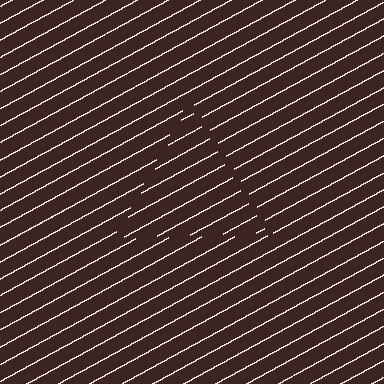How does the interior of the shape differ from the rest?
The interior of the shape contains the same grating, shifted by half a period — the contour is defined by the phase discontinuity where line-ends from the inner and outer gratings abut.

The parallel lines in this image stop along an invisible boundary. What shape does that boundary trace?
An illusory triangle. The interior of the shape contains the same grating, shifted by half a period — the contour is defined by the phase discontinuity where line-ends from the inner and outer gratings abut.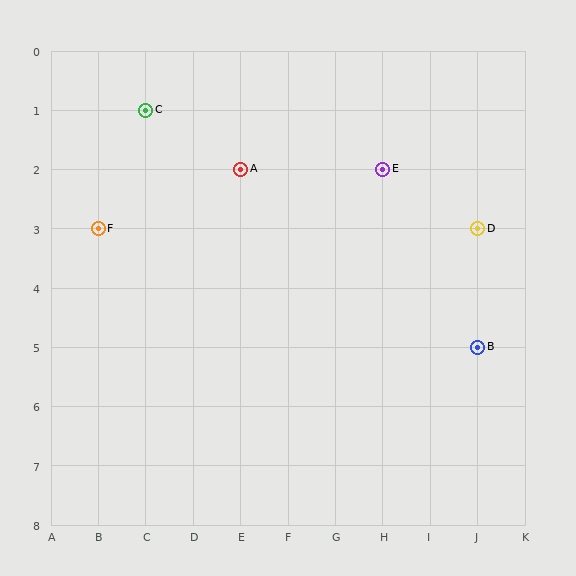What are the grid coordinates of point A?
Point A is at grid coordinates (E, 2).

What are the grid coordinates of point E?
Point E is at grid coordinates (H, 2).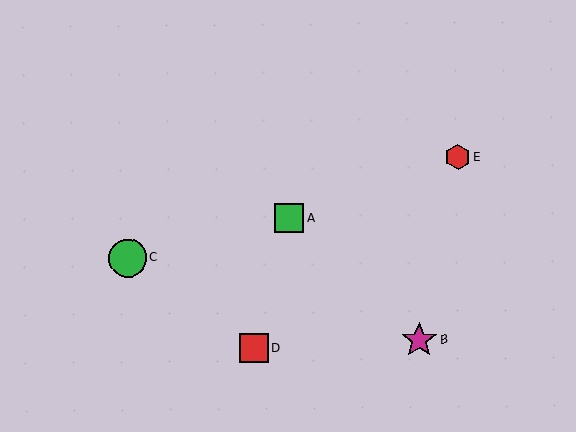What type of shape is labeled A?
Shape A is a green square.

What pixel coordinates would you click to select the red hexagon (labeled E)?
Click at (458, 157) to select the red hexagon E.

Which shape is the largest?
The green circle (labeled C) is the largest.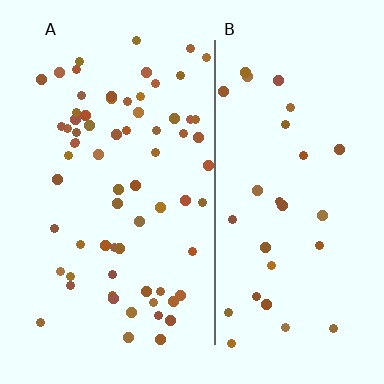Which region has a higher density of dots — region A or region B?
A (the left).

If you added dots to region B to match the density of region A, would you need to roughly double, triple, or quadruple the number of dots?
Approximately double.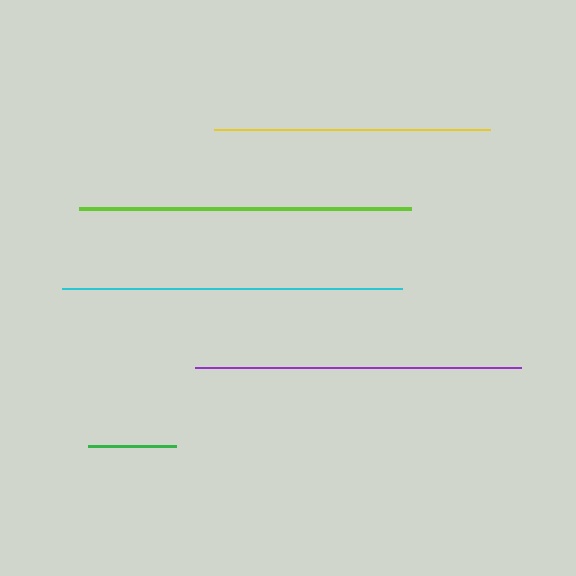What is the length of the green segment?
The green segment is approximately 88 pixels long.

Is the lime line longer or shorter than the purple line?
The lime line is longer than the purple line.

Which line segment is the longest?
The cyan line is the longest at approximately 340 pixels.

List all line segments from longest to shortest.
From longest to shortest: cyan, lime, purple, yellow, green.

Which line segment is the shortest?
The green line is the shortest at approximately 88 pixels.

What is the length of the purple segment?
The purple segment is approximately 326 pixels long.